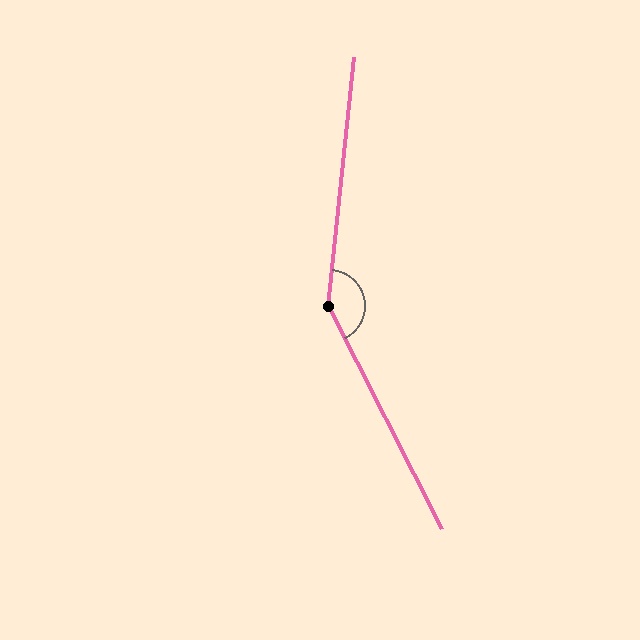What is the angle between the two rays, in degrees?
Approximately 147 degrees.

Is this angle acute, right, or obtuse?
It is obtuse.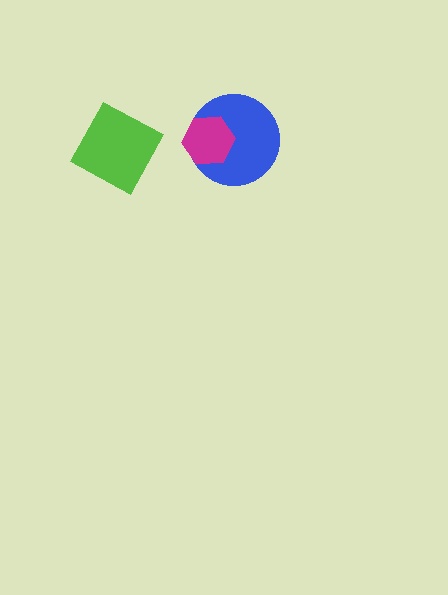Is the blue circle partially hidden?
Yes, it is partially covered by another shape.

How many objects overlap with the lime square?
0 objects overlap with the lime square.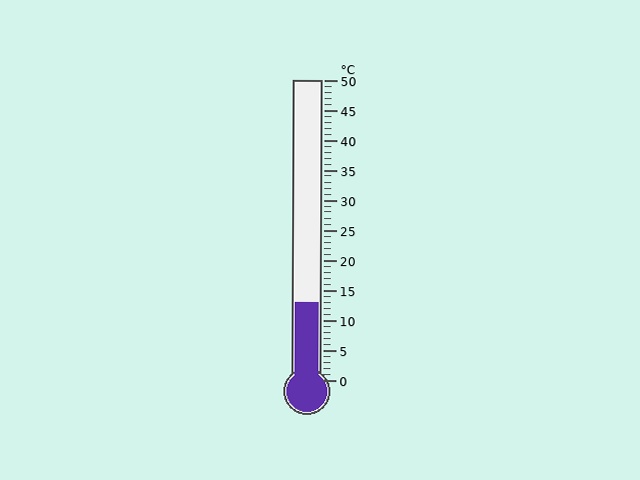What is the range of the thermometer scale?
The thermometer scale ranges from 0°C to 50°C.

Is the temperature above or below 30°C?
The temperature is below 30°C.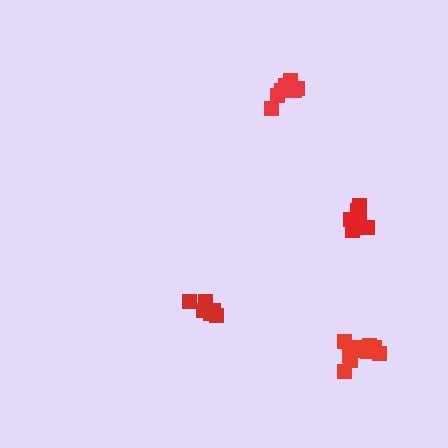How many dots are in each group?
Group 1: 7 dots, Group 2: 6 dots, Group 3: 10 dots, Group 4: 9 dots (32 total).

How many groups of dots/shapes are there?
There are 4 groups.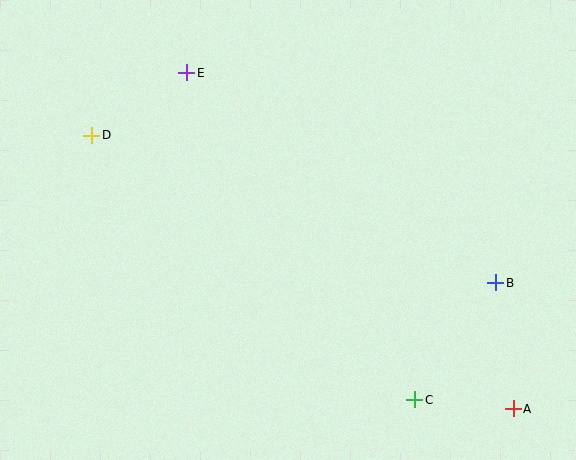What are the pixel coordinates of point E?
Point E is at (187, 73).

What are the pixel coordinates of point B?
Point B is at (496, 283).